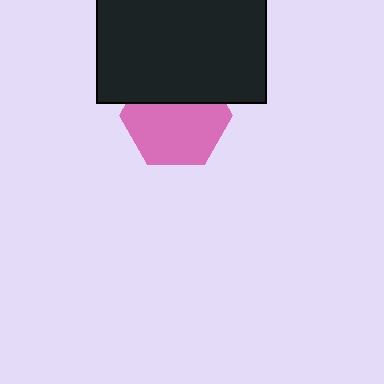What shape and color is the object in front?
The object in front is a black rectangle.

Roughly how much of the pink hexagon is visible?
Most of it is visible (roughly 65%).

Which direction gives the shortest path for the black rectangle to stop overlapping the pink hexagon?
Moving up gives the shortest separation.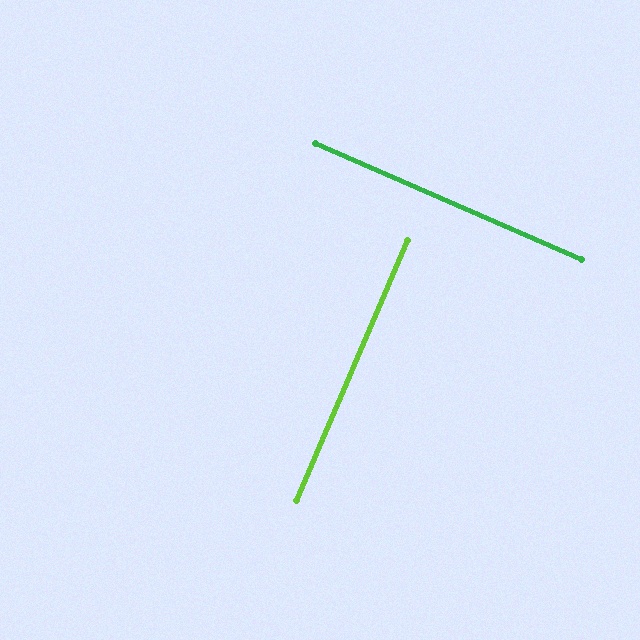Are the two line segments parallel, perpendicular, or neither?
Perpendicular — they meet at approximately 90°.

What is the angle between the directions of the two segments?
Approximately 90 degrees.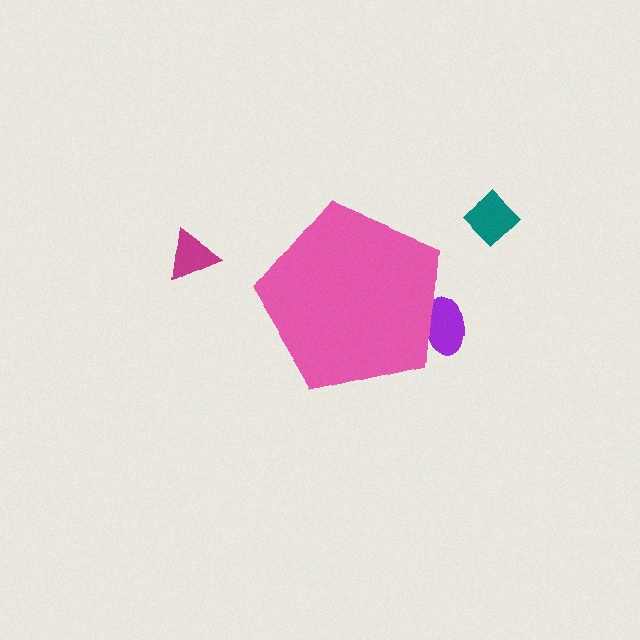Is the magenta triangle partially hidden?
No, the magenta triangle is fully visible.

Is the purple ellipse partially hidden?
Yes, the purple ellipse is partially hidden behind the pink pentagon.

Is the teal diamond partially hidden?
No, the teal diamond is fully visible.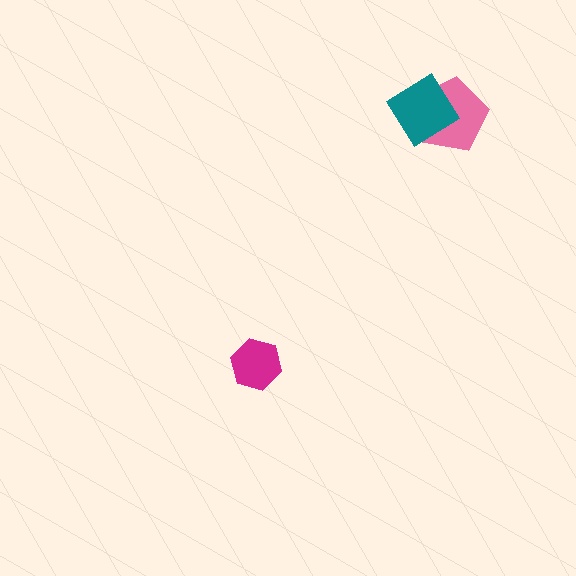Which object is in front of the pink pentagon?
The teal diamond is in front of the pink pentagon.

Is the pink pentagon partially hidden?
Yes, it is partially covered by another shape.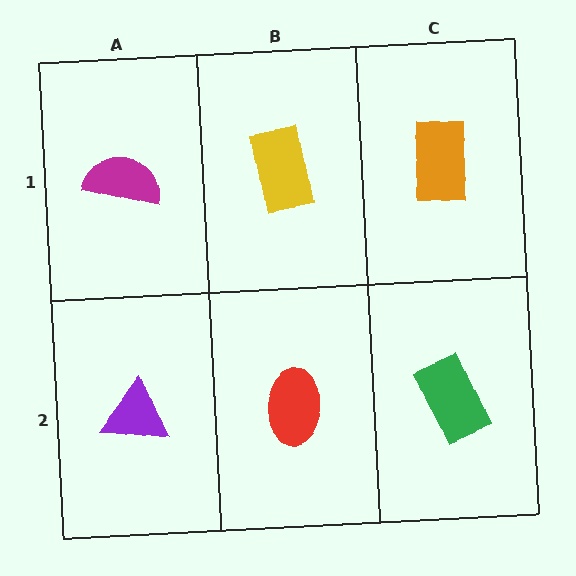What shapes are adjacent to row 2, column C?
An orange rectangle (row 1, column C), a red ellipse (row 2, column B).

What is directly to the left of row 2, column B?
A purple triangle.